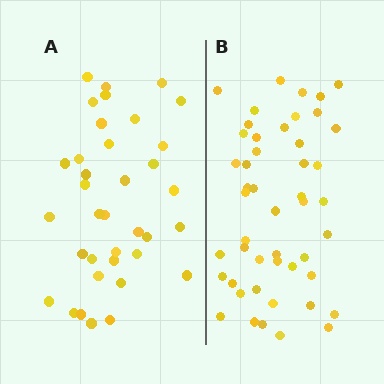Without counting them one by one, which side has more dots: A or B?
Region B (the right region) has more dots.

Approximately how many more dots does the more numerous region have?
Region B has roughly 12 or so more dots than region A.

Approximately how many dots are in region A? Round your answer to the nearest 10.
About 40 dots. (The exact count is 36, which rounds to 40.)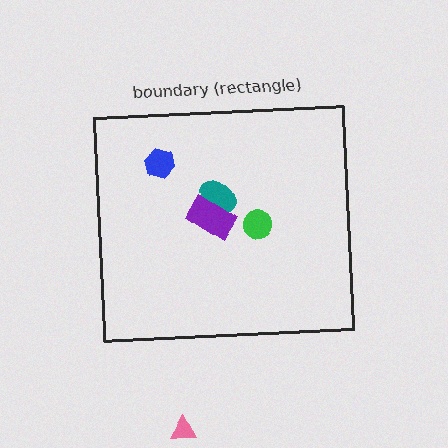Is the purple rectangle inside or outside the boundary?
Inside.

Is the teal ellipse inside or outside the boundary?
Inside.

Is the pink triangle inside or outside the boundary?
Outside.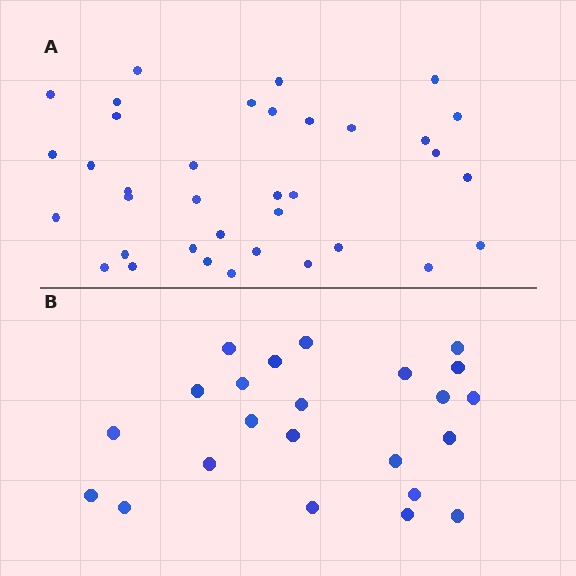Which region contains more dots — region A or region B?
Region A (the top region) has more dots.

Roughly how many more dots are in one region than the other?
Region A has approximately 15 more dots than region B.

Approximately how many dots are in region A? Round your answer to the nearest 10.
About 40 dots. (The exact count is 36, which rounds to 40.)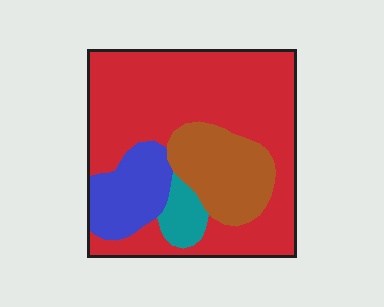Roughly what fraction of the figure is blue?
Blue covers about 15% of the figure.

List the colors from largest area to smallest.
From largest to smallest: red, brown, blue, teal.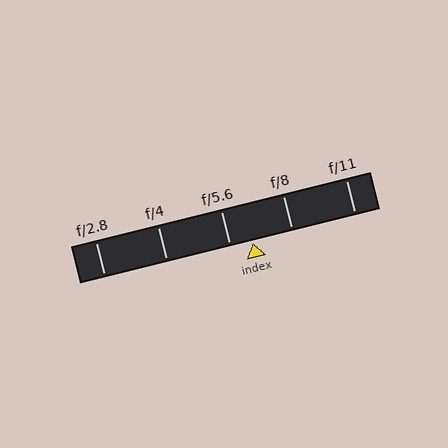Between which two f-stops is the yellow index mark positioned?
The index mark is between f/5.6 and f/8.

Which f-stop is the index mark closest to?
The index mark is closest to f/5.6.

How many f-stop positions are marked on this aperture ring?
There are 5 f-stop positions marked.